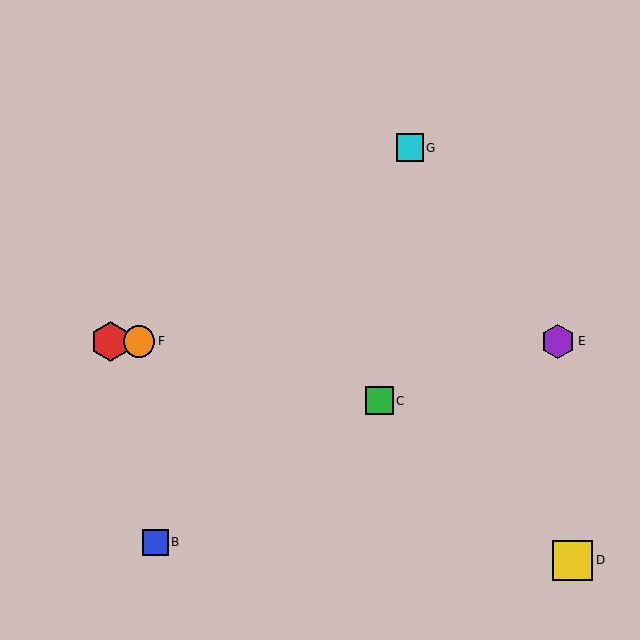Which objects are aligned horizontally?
Objects A, E, F are aligned horizontally.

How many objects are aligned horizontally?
3 objects (A, E, F) are aligned horizontally.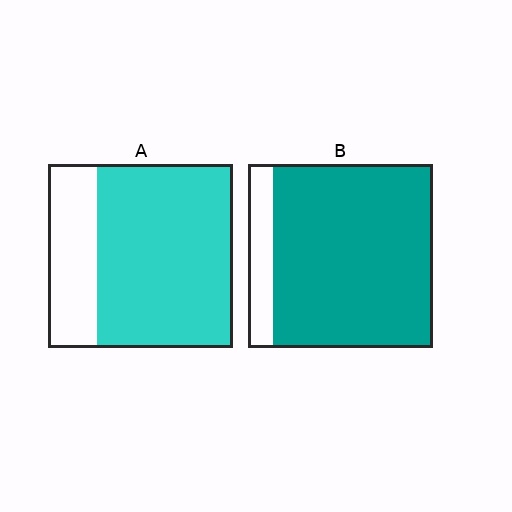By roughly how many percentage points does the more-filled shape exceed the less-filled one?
By roughly 15 percentage points (B over A).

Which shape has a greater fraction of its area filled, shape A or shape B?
Shape B.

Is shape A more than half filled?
Yes.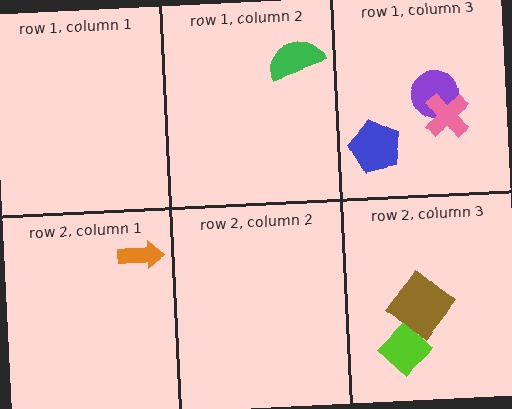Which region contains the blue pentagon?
The row 1, column 3 region.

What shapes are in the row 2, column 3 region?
The brown diamond, the lime diamond.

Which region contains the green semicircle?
The row 1, column 2 region.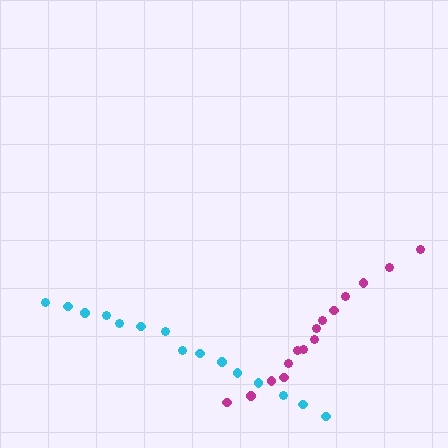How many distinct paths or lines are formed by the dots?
There are 2 distinct paths.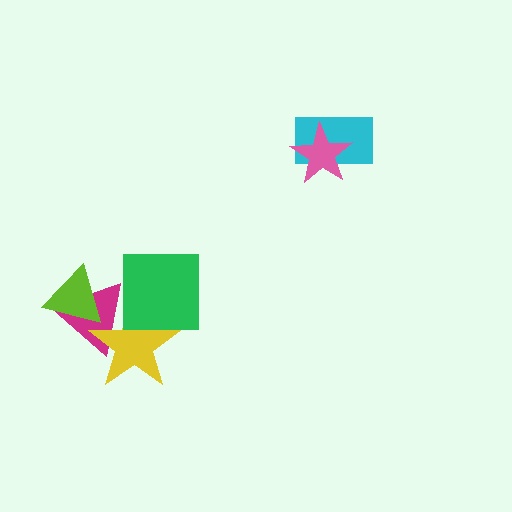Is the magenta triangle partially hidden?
Yes, it is partially covered by another shape.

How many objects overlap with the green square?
1 object overlaps with the green square.